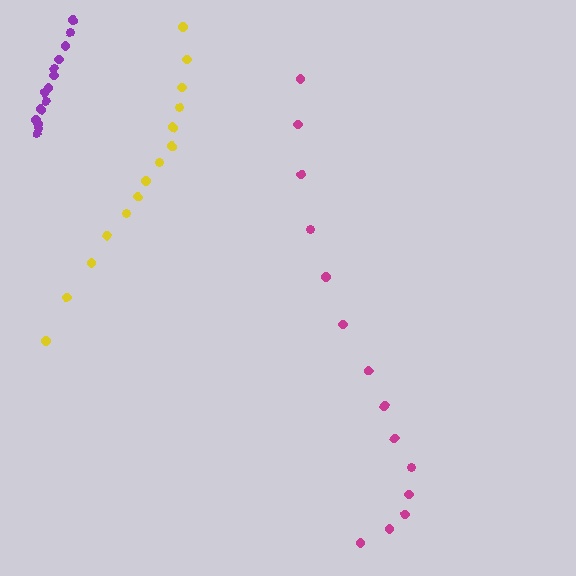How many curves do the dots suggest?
There are 3 distinct paths.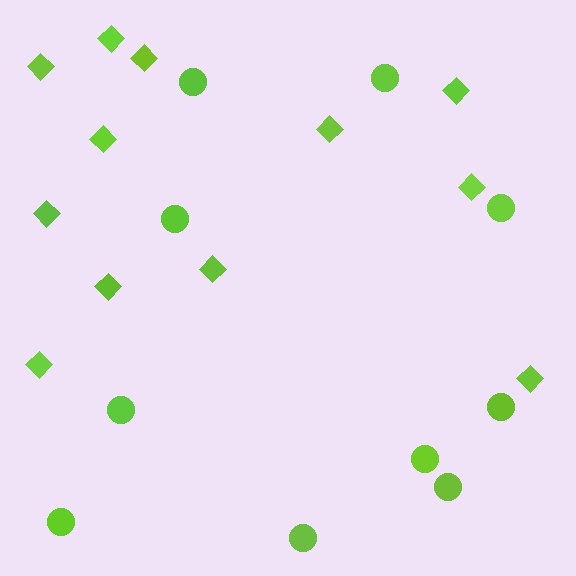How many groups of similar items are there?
There are 2 groups: one group of circles (10) and one group of diamonds (12).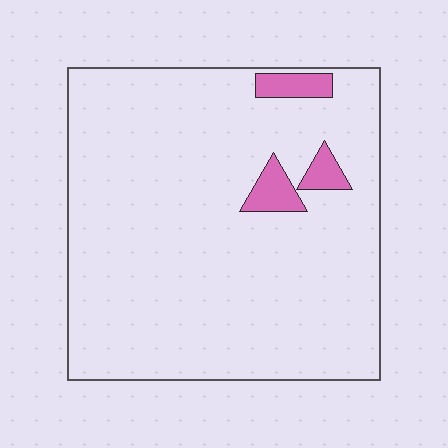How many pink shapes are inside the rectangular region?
3.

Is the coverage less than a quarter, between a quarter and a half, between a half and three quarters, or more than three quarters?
Less than a quarter.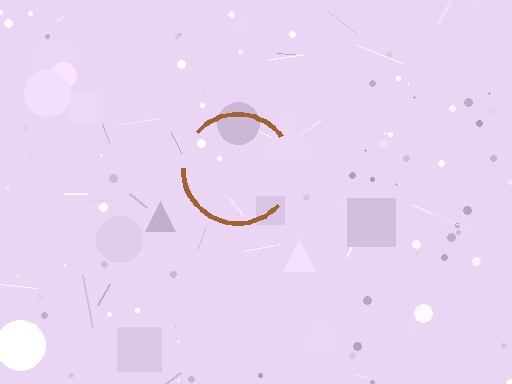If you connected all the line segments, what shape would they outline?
They would outline a circle.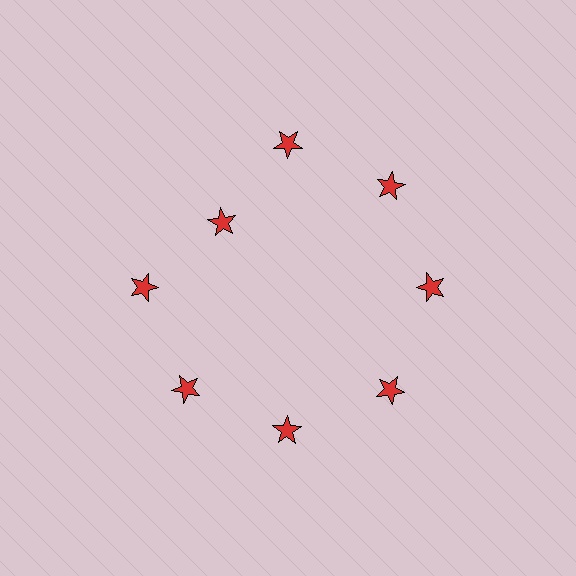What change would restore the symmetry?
The symmetry would be restored by moving it outward, back onto the ring so that all 8 stars sit at equal angles and equal distance from the center.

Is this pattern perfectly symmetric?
No. The 8 red stars are arranged in a ring, but one element near the 10 o'clock position is pulled inward toward the center, breaking the 8-fold rotational symmetry.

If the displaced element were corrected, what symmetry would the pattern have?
It would have 8-fold rotational symmetry — the pattern would map onto itself every 45 degrees.